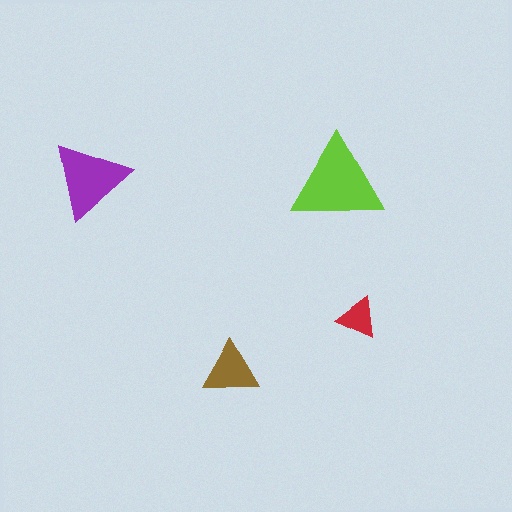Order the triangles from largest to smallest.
the lime one, the purple one, the brown one, the red one.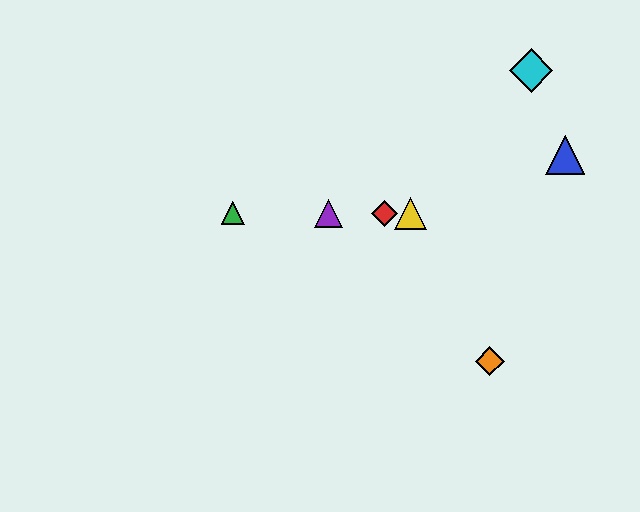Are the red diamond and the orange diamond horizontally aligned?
No, the red diamond is at y≈213 and the orange diamond is at y≈361.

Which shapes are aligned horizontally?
The red diamond, the green triangle, the yellow triangle, the purple triangle are aligned horizontally.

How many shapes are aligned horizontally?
4 shapes (the red diamond, the green triangle, the yellow triangle, the purple triangle) are aligned horizontally.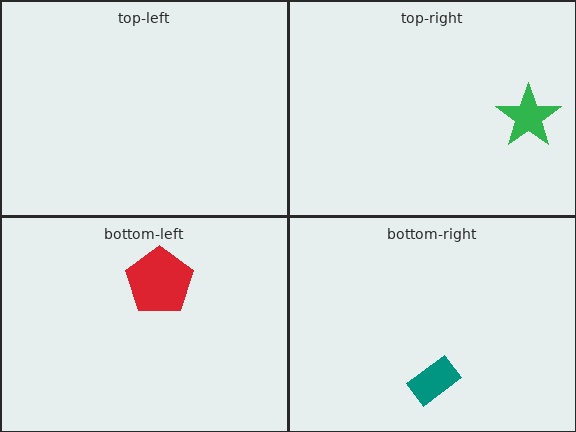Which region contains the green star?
The top-right region.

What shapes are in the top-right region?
The green star.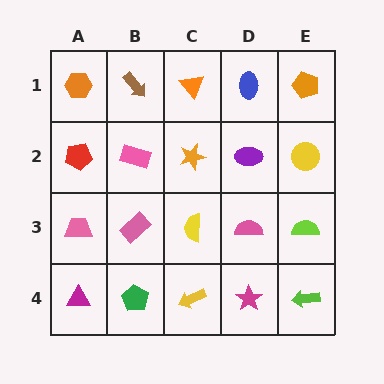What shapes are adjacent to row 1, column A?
A red pentagon (row 2, column A), a brown arrow (row 1, column B).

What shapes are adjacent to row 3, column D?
A purple ellipse (row 2, column D), a magenta star (row 4, column D), a yellow semicircle (row 3, column C), a lime semicircle (row 3, column E).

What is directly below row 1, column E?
A yellow circle.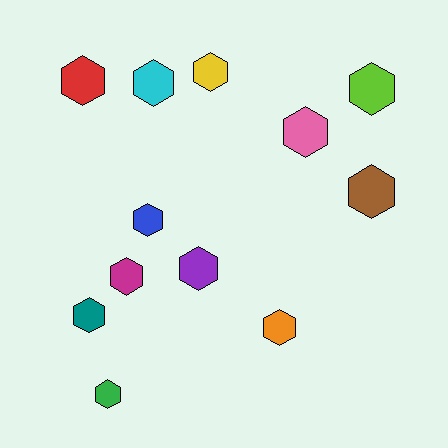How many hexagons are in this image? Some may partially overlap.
There are 12 hexagons.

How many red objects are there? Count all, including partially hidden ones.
There is 1 red object.